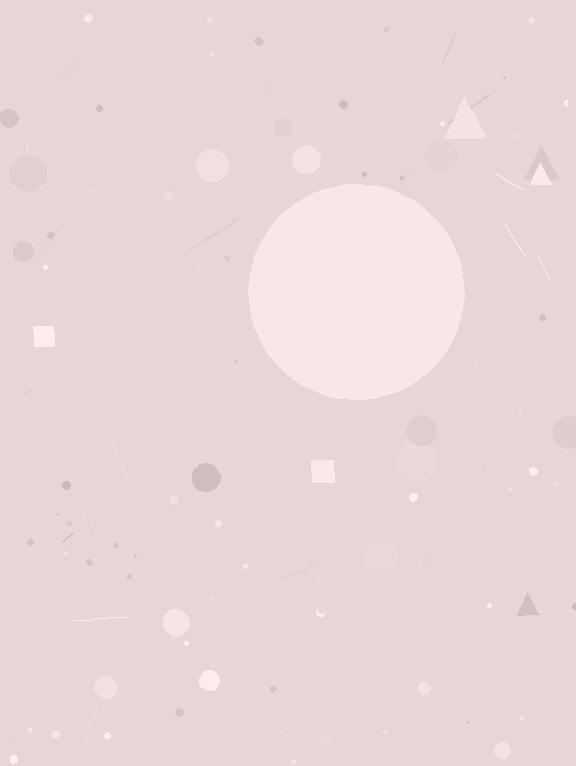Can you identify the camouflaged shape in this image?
The camouflaged shape is a circle.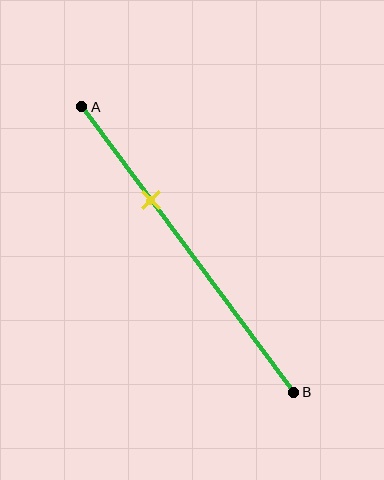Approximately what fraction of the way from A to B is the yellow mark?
The yellow mark is approximately 35% of the way from A to B.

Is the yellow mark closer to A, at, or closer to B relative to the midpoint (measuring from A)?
The yellow mark is closer to point A than the midpoint of segment AB.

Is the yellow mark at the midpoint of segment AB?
No, the mark is at about 35% from A, not at the 50% midpoint.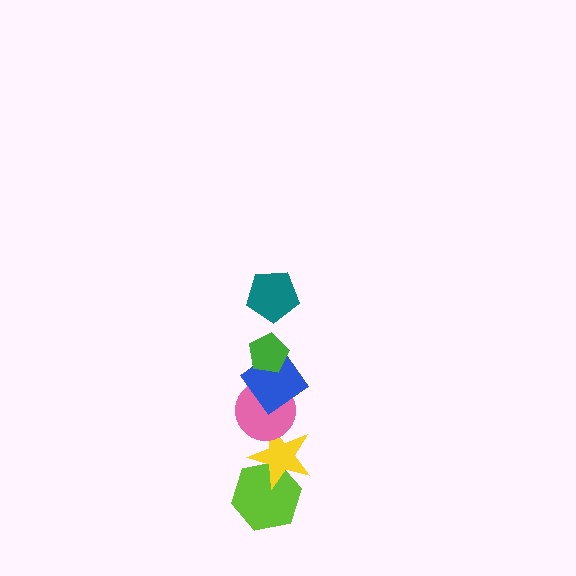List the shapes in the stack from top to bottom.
From top to bottom: the teal pentagon, the green pentagon, the blue diamond, the pink circle, the yellow star, the lime hexagon.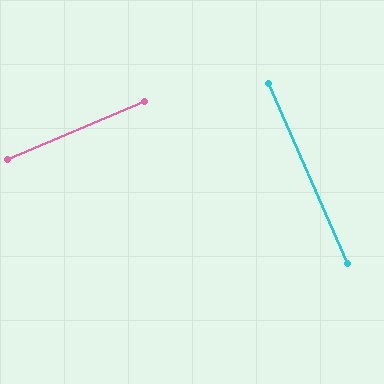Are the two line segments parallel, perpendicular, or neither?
Perpendicular — they meet at approximately 89°.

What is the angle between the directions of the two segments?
Approximately 89 degrees.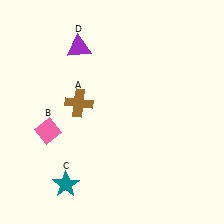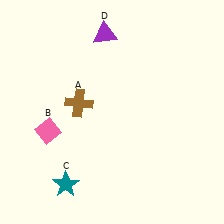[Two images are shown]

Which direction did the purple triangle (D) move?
The purple triangle (D) moved right.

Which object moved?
The purple triangle (D) moved right.